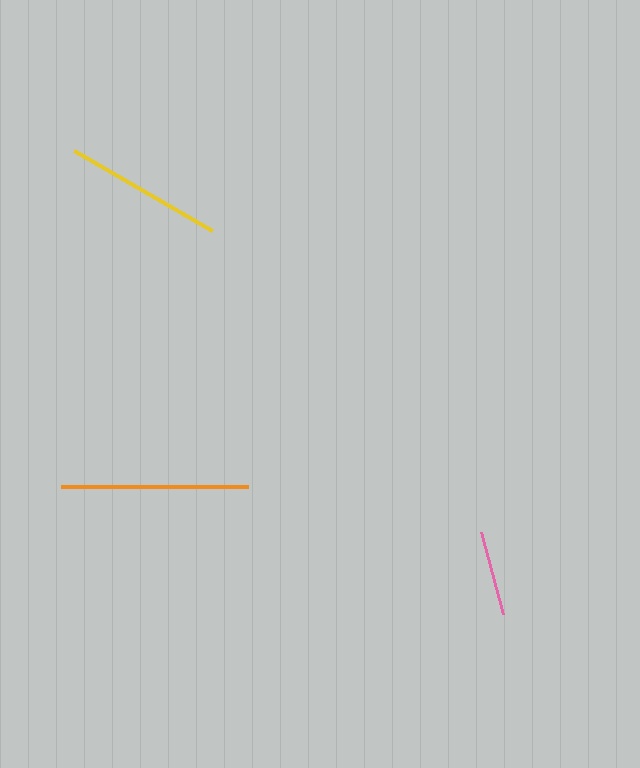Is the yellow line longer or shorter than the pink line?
The yellow line is longer than the pink line.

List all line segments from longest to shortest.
From longest to shortest: orange, yellow, pink.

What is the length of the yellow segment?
The yellow segment is approximately 159 pixels long.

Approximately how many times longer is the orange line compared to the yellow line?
The orange line is approximately 1.2 times the length of the yellow line.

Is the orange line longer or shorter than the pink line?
The orange line is longer than the pink line.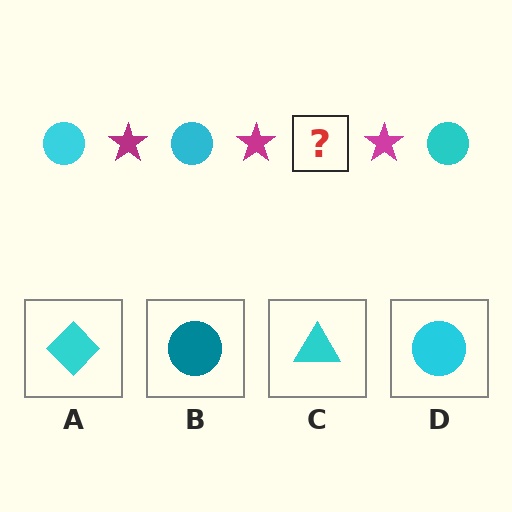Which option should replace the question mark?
Option D.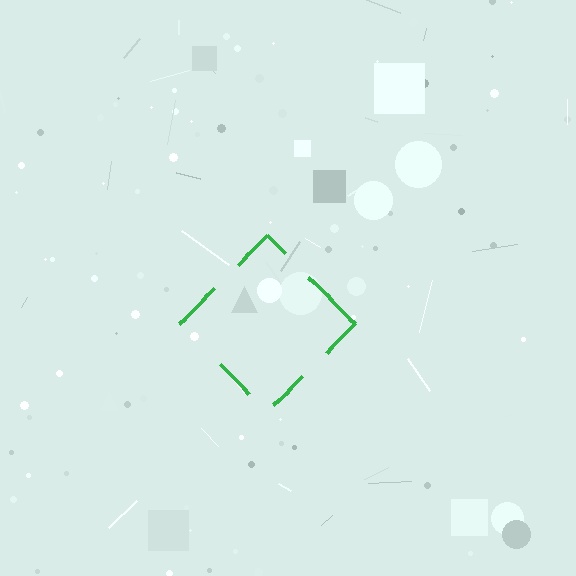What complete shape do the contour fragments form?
The contour fragments form a diamond.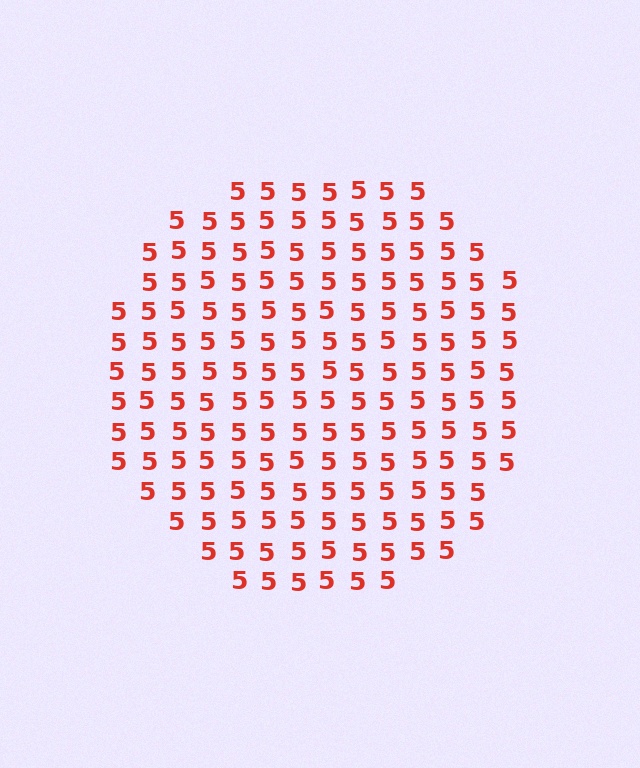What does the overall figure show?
The overall figure shows a circle.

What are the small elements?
The small elements are digit 5's.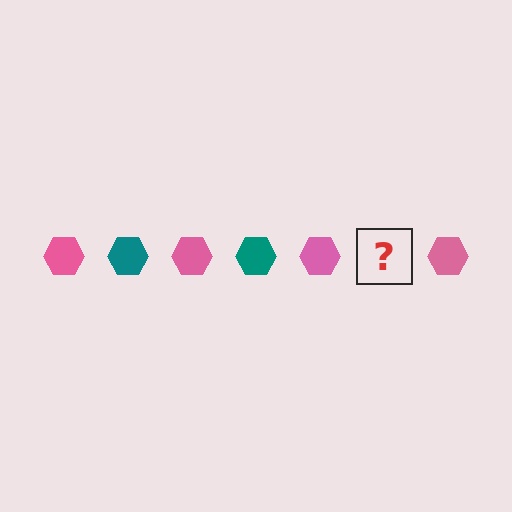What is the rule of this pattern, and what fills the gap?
The rule is that the pattern cycles through pink, teal hexagons. The gap should be filled with a teal hexagon.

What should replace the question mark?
The question mark should be replaced with a teal hexagon.